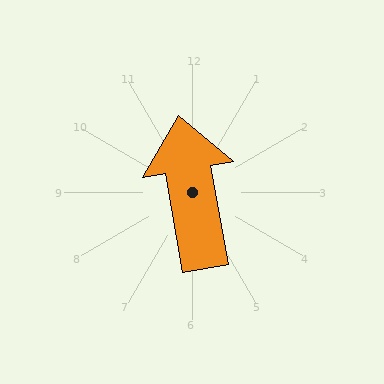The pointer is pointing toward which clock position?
Roughly 12 o'clock.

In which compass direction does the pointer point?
North.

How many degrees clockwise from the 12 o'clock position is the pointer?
Approximately 350 degrees.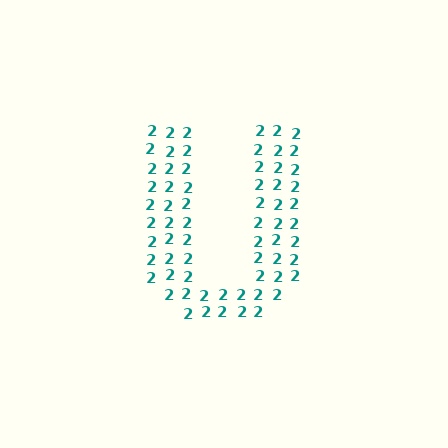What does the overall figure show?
The overall figure shows the letter U.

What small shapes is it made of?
It is made of small digit 2's.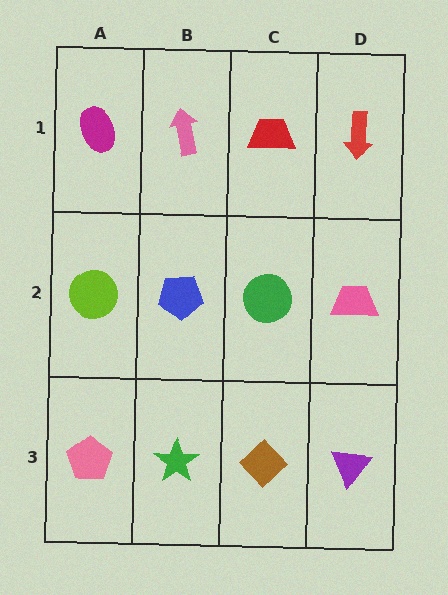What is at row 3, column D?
A purple triangle.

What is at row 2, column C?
A green circle.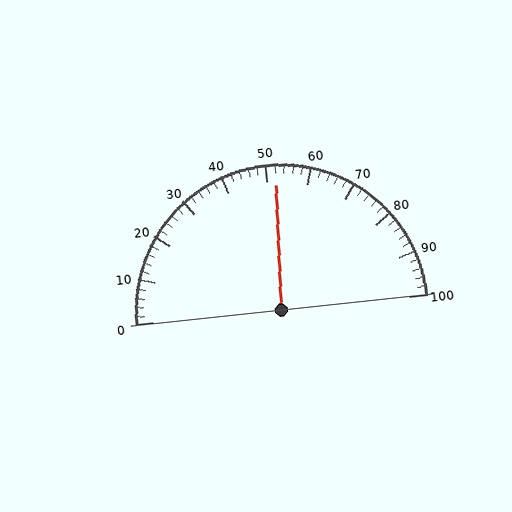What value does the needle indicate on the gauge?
The needle indicates approximately 52.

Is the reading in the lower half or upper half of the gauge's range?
The reading is in the upper half of the range (0 to 100).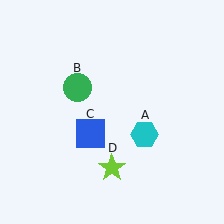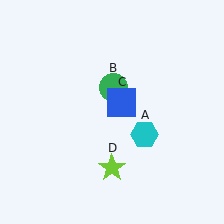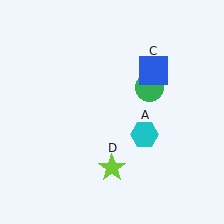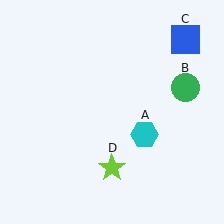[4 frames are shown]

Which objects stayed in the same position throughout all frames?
Cyan hexagon (object A) and lime star (object D) remained stationary.